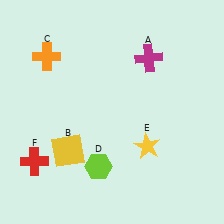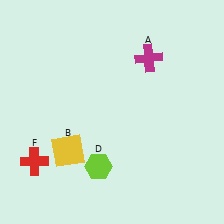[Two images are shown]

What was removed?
The yellow star (E), the orange cross (C) were removed in Image 2.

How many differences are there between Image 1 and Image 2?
There are 2 differences between the two images.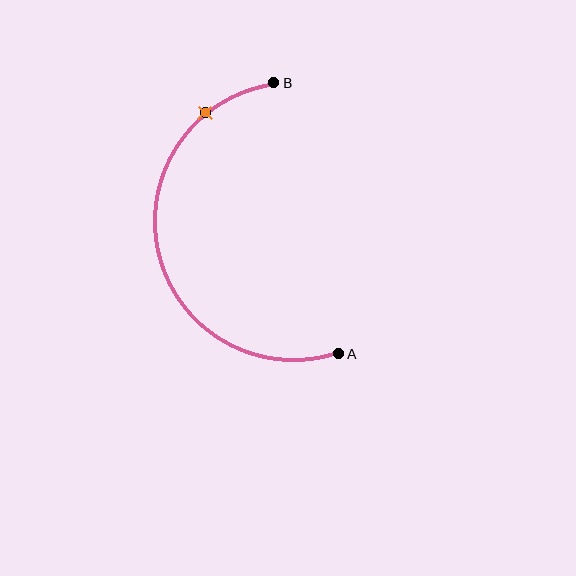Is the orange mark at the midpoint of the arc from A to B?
No. The orange mark lies on the arc but is closer to endpoint B. The arc midpoint would be at the point on the curve equidistant along the arc from both A and B.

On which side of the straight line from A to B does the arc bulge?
The arc bulges to the left of the straight line connecting A and B.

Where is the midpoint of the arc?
The arc midpoint is the point on the curve farthest from the straight line joining A and B. It sits to the left of that line.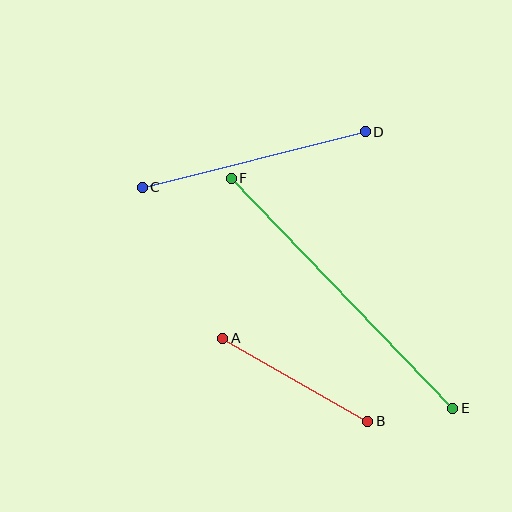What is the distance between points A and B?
The distance is approximately 167 pixels.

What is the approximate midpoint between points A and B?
The midpoint is at approximately (295, 380) pixels.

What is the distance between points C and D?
The distance is approximately 229 pixels.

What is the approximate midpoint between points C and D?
The midpoint is at approximately (254, 160) pixels.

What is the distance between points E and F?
The distance is approximately 319 pixels.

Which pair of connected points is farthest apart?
Points E and F are farthest apart.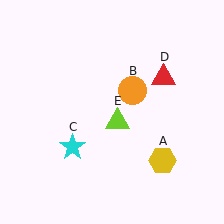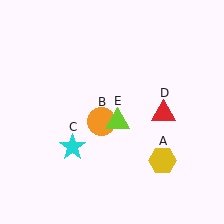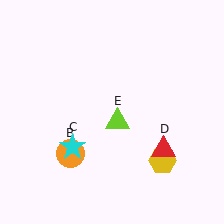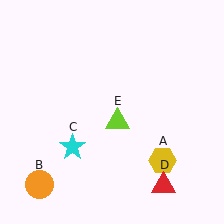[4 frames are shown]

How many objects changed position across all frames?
2 objects changed position: orange circle (object B), red triangle (object D).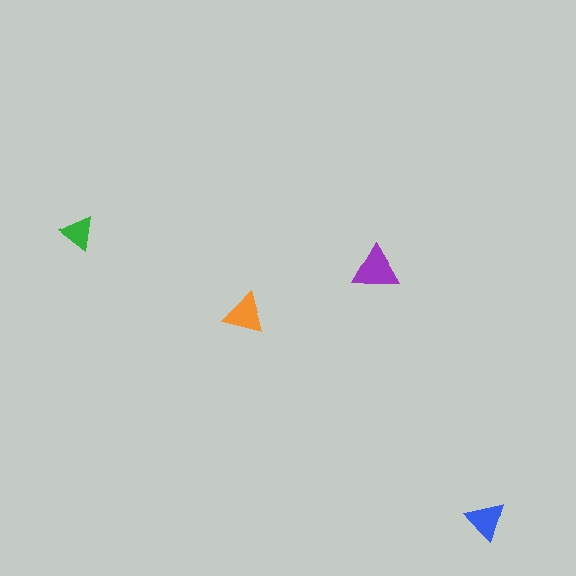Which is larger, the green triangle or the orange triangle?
The orange one.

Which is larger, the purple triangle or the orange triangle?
The purple one.